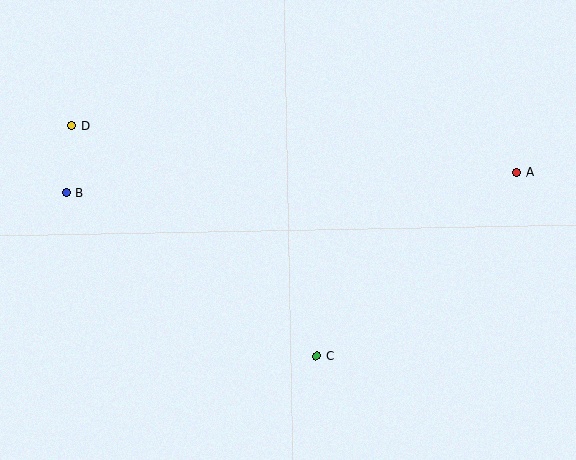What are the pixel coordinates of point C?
Point C is at (317, 356).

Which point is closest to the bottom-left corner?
Point B is closest to the bottom-left corner.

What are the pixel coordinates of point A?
Point A is at (517, 173).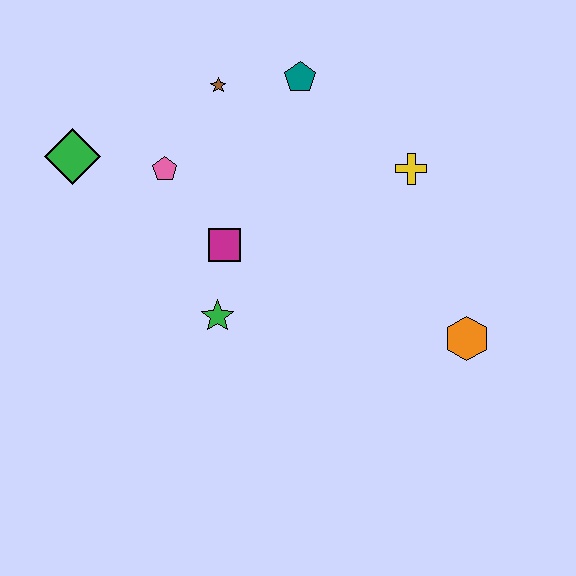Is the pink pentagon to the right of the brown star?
No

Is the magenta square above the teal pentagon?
No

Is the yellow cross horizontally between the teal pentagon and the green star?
No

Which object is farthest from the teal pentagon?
The orange hexagon is farthest from the teal pentagon.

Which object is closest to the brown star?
The teal pentagon is closest to the brown star.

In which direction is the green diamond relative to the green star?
The green diamond is above the green star.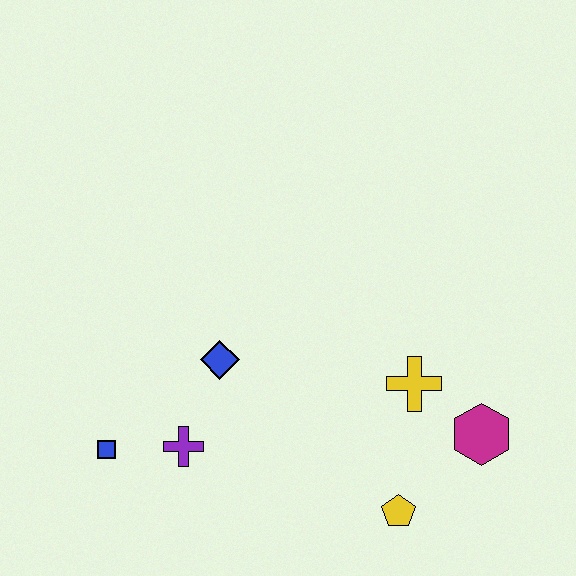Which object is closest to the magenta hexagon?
The yellow cross is closest to the magenta hexagon.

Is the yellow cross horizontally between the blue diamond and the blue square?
No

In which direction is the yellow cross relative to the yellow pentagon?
The yellow cross is above the yellow pentagon.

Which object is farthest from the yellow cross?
The blue square is farthest from the yellow cross.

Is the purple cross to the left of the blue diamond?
Yes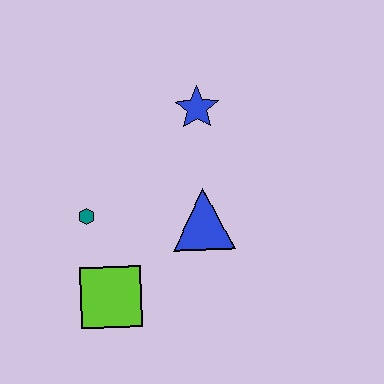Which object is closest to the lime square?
The teal hexagon is closest to the lime square.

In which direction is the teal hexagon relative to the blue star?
The teal hexagon is to the left of the blue star.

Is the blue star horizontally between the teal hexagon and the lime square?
No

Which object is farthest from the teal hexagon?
The blue star is farthest from the teal hexagon.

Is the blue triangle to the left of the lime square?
No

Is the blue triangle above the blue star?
No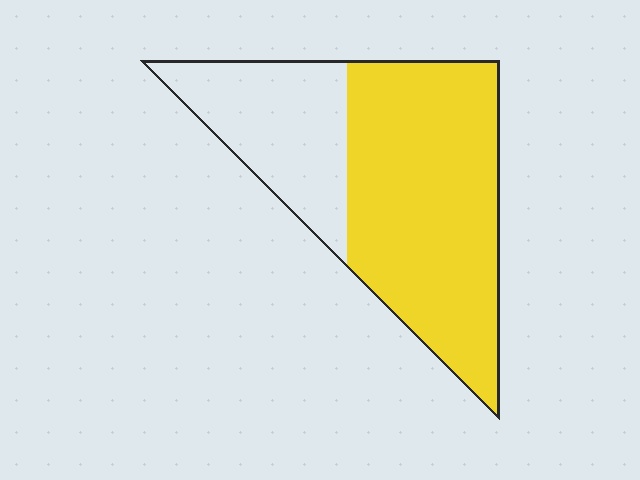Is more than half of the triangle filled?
Yes.